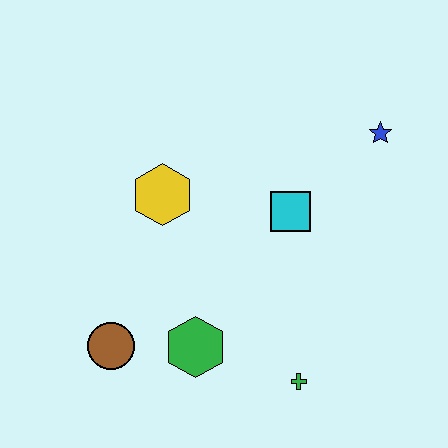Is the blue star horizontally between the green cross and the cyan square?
No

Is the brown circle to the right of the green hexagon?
No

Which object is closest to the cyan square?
The blue star is closest to the cyan square.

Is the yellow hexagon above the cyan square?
Yes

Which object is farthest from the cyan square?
The brown circle is farthest from the cyan square.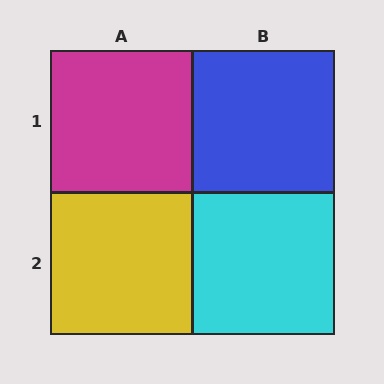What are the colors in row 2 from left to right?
Yellow, cyan.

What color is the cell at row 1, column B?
Blue.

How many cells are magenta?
1 cell is magenta.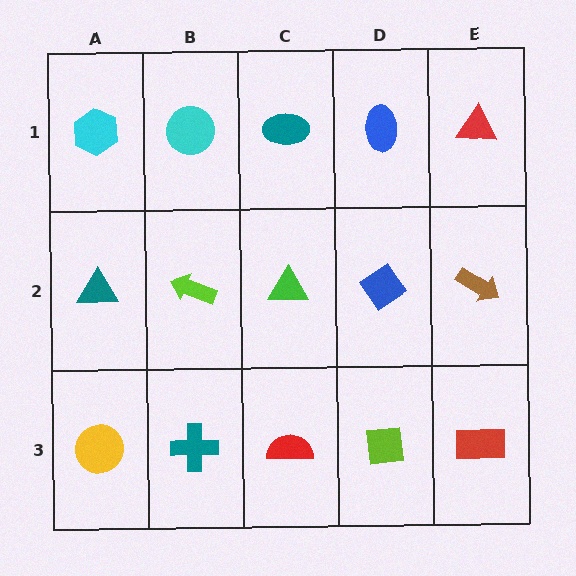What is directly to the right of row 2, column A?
A lime arrow.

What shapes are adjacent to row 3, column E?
A brown arrow (row 2, column E), a lime square (row 3, column D).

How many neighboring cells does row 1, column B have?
3.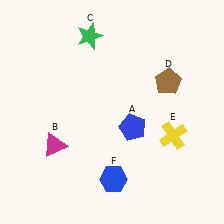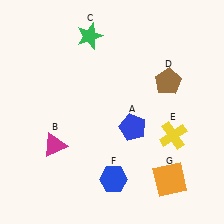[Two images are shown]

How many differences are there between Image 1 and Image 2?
There is 1 difference between the two images.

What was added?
An orange square (G) was added in Image 2.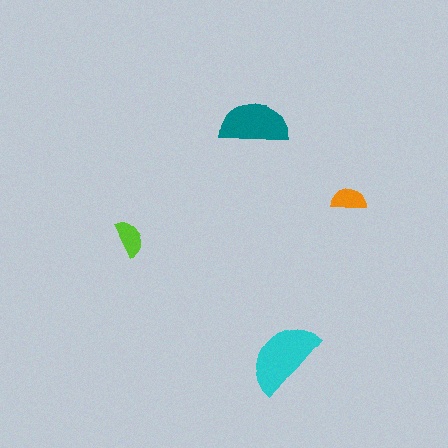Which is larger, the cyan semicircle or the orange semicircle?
The cyan one.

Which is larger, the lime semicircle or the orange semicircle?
The lime one.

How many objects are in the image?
There are 4 objects in the image.